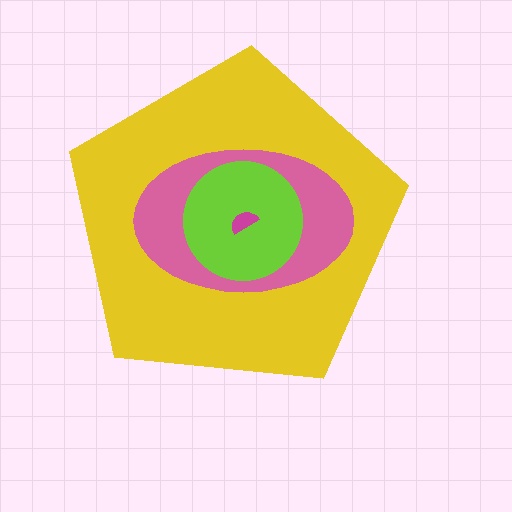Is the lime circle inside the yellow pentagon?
Yes.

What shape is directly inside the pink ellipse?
The lime circle.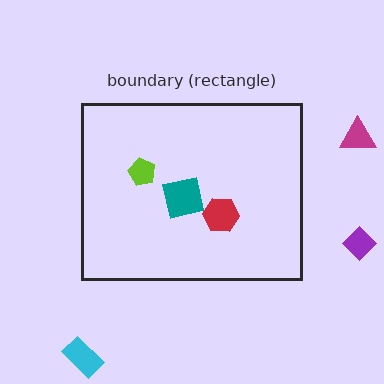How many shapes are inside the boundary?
3 inside, 3 outside.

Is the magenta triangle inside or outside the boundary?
Outside.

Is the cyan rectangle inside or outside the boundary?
Outside.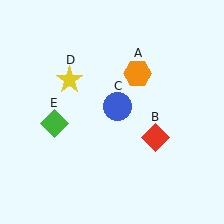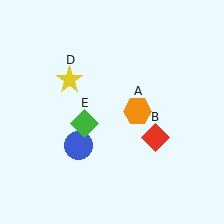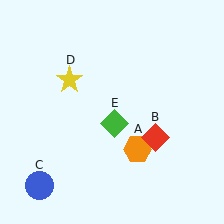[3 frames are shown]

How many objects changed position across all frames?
3 objects changed position: orange hexagon (object A), blue circle (object C), green diamond (object E).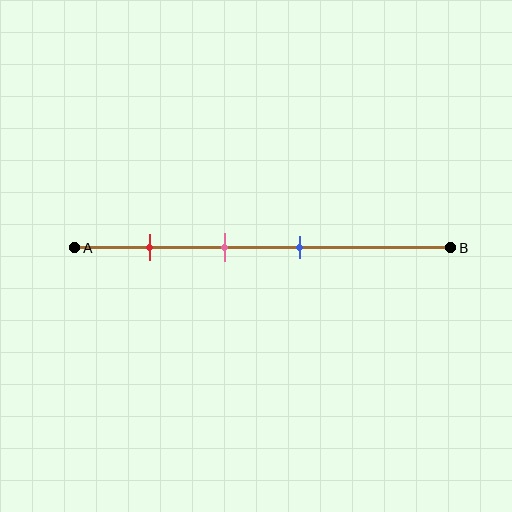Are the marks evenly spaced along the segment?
Yes, the marks are approximately evenly spaced.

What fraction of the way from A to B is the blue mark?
The blue mark is approximately 60% (0.6) of the way from A to B.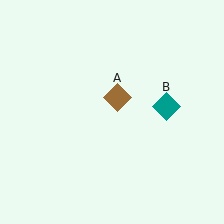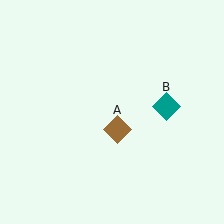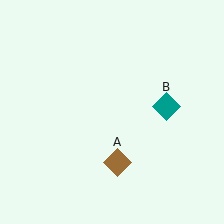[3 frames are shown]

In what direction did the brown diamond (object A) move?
The brown diamond (object A) moved down.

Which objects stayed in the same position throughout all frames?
Teal diamond (object B) remained stationary.